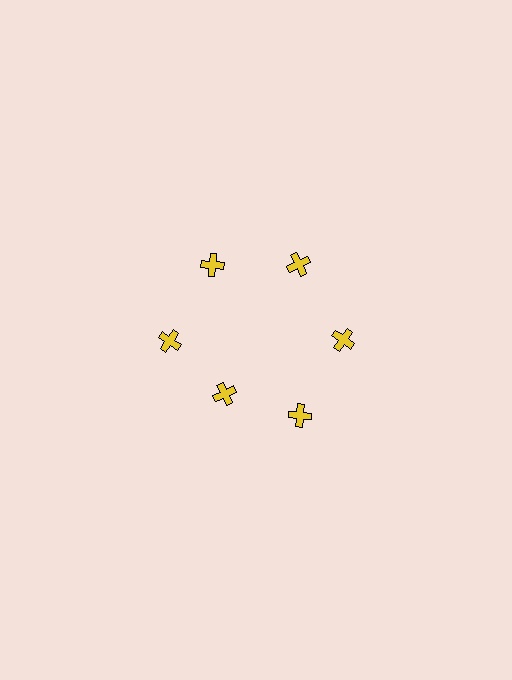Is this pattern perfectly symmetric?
No. The 6 yellow crosses are arranged in a ring, but one element near the 7 o'clock position is pulled inward toward the center, breaking the 6-fold rotational symmetry.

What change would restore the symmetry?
The symmetry would be restored by moving it outward, back onto the ring so that all 6 crosses sit at equal angles and equal distance from the center.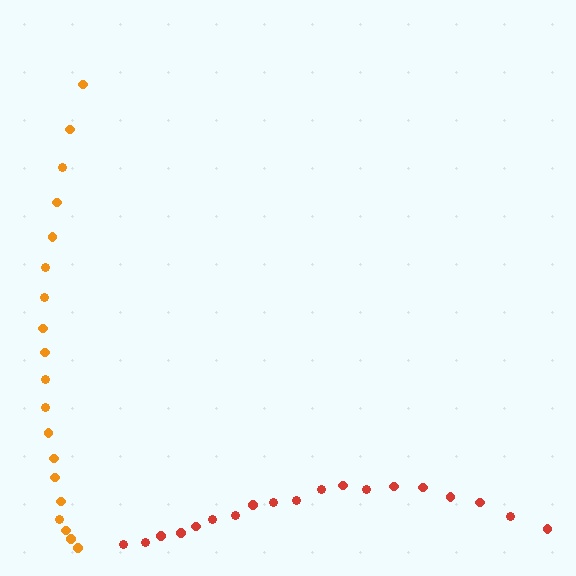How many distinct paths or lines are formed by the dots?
There are 2 distinct paths.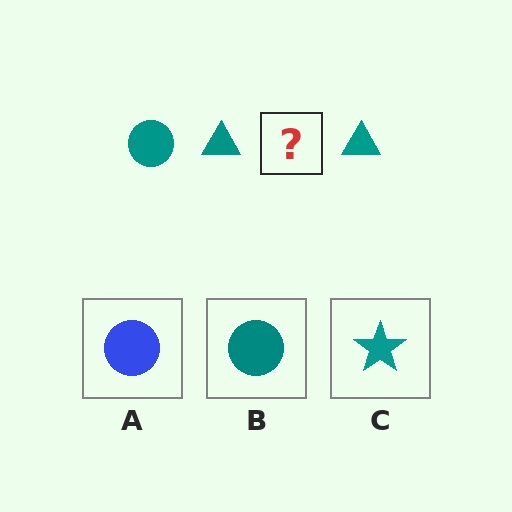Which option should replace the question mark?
Option B.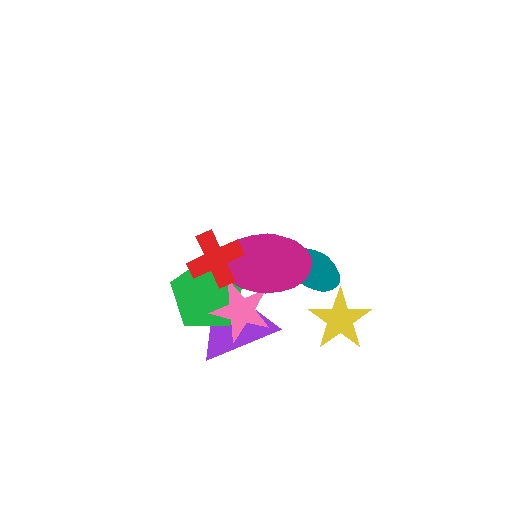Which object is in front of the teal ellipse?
The magenta ellipse is in front of the teal ellipse.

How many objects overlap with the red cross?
3 objects overlap with the red cross.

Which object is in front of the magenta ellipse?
The red cross is in front of the magenta ellipse.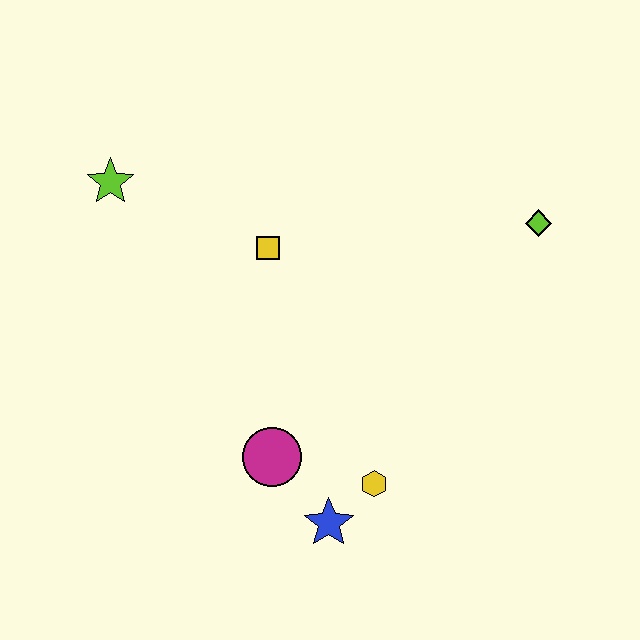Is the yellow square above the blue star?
Yes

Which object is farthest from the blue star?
The lime star is farthest from the blue star.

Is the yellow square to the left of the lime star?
No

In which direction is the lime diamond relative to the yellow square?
The lime diamond is to the right of the yellow square.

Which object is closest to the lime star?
The yellow square is closest to the lime star.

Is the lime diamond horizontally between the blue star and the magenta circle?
No